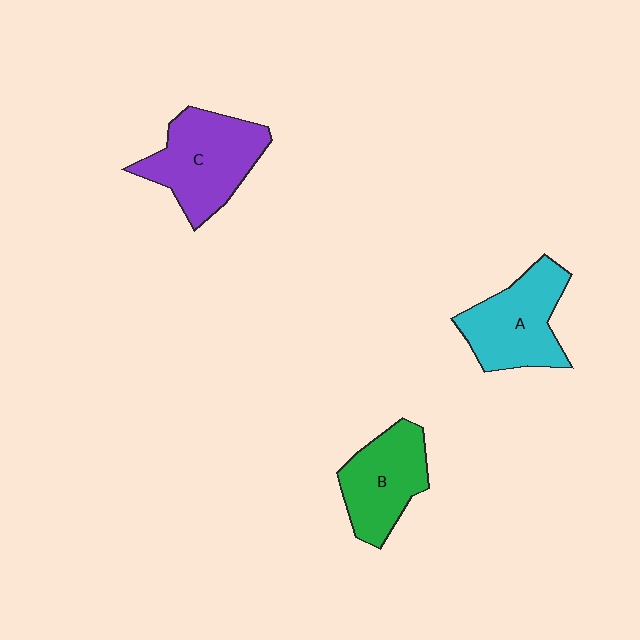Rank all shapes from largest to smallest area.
From largest to smallest: C (purple), A (cyan), B (green).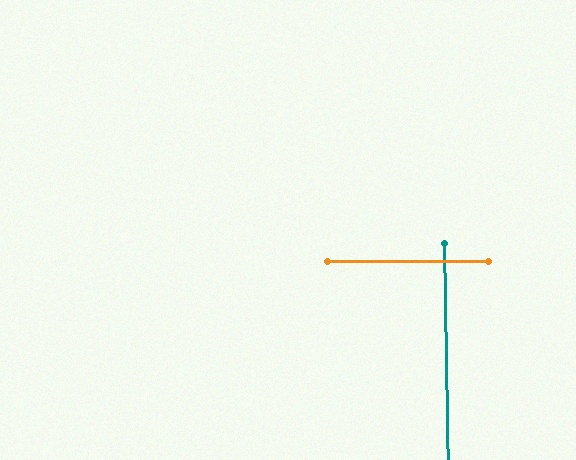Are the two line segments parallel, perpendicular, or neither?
Perpendicular — they meet at approximately 89°.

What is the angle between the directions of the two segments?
Approximately 89 degrees.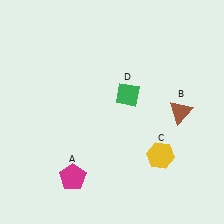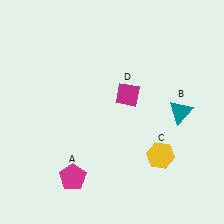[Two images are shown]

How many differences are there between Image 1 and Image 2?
There are 2 differences between the two images.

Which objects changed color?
B changed from brown to teal. D changed from green to magenta.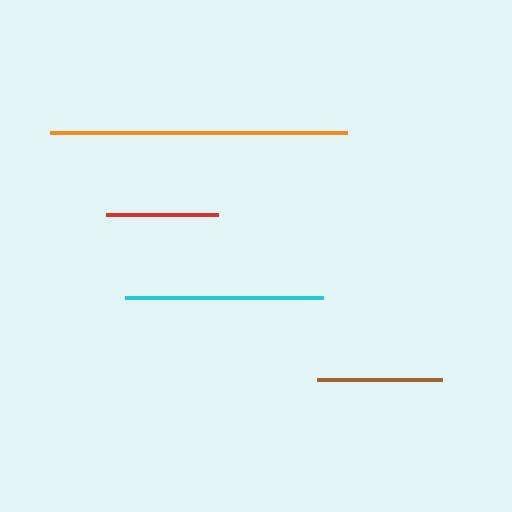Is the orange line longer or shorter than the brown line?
The orange line is longer than the brown line.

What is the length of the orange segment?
The orange segment is approximately 297 pixels long.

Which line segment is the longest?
The orange line is the longest at approximately 297 pixels.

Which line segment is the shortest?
The red line is the shortest at approximately 112 pixels.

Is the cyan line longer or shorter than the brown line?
The cyan line is longer than the brown line.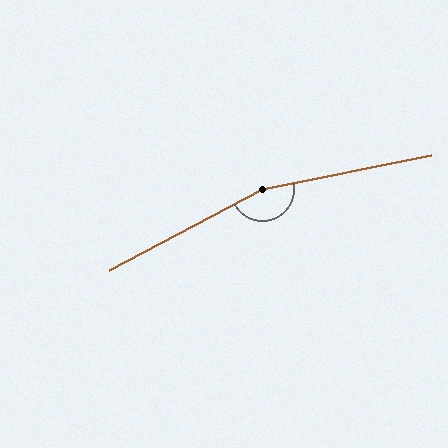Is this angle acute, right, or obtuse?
It is obtuse.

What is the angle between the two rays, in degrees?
Approximately 164 degrees.